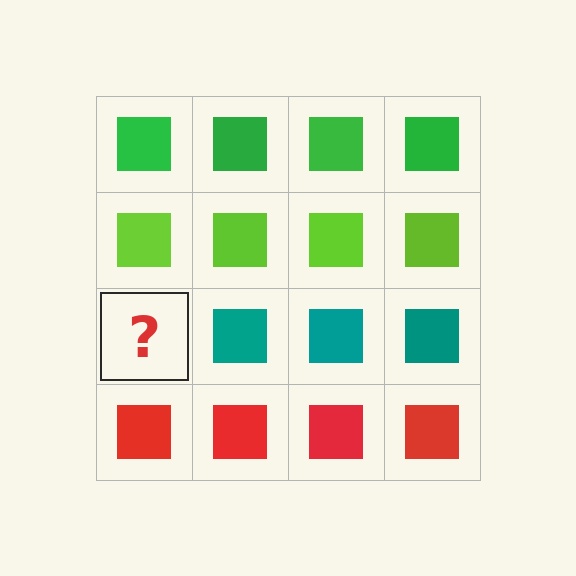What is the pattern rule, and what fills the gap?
The rule is that each row has a consistent color. The gap should be filled with a teal square.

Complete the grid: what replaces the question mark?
The question mark should be replaced with a teal square.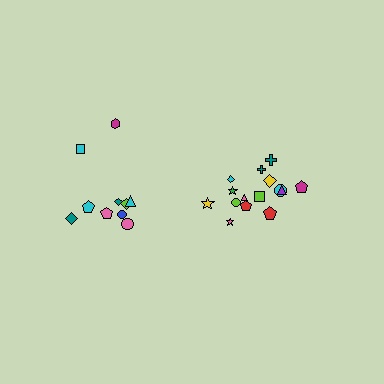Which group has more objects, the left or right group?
The right group.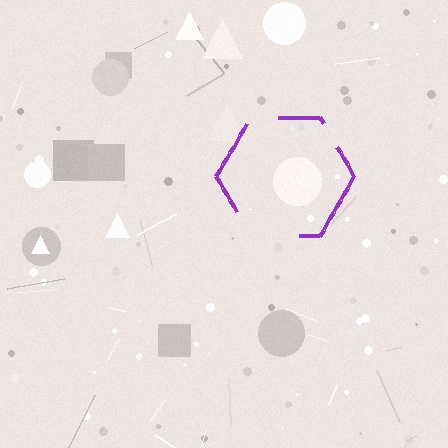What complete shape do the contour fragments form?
The contour fragments form a hexagon.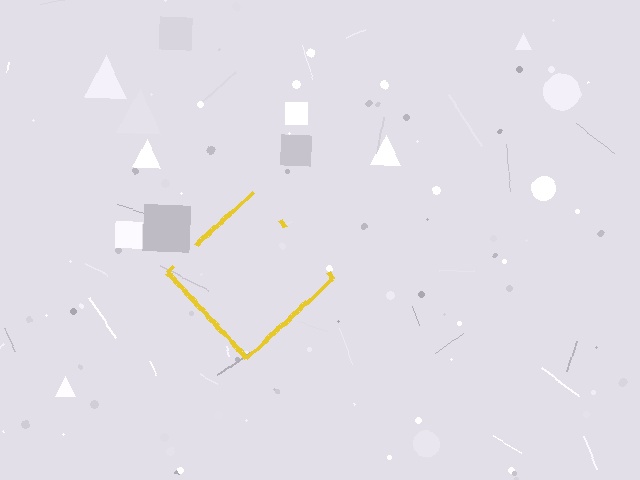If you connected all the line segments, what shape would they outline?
They would outline a diamond.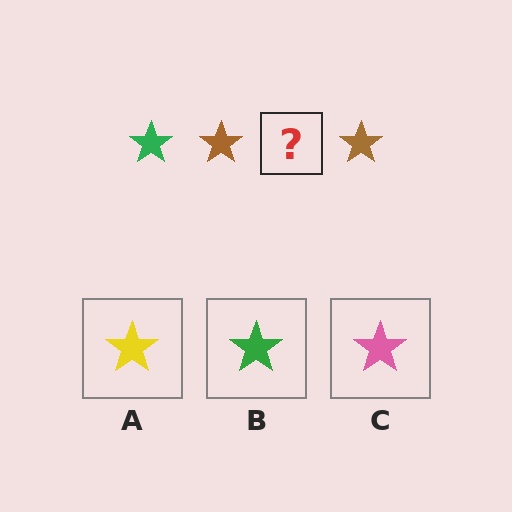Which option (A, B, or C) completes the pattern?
B.